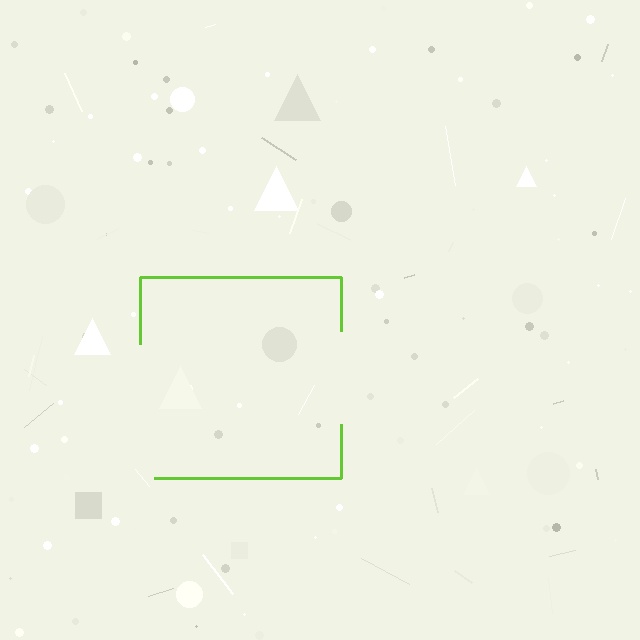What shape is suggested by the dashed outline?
The dashed outline suggests a square.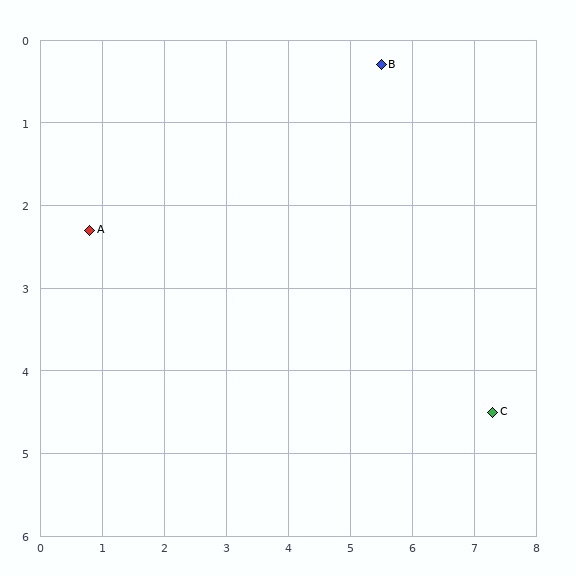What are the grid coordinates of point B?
Point B is at approximately (5.5, 0.3).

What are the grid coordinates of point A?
Point A is at approximately (0.8, 2.3).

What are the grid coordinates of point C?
Point C is at approximately (7.3, 4.5).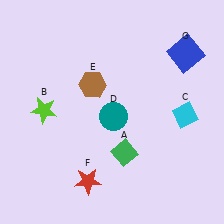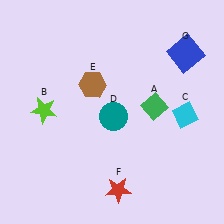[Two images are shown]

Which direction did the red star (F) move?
The red star (F) moved right.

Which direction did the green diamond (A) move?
The green diamond (A) moved up.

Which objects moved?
The objects that moved are: the green diamond (A), the red star (F).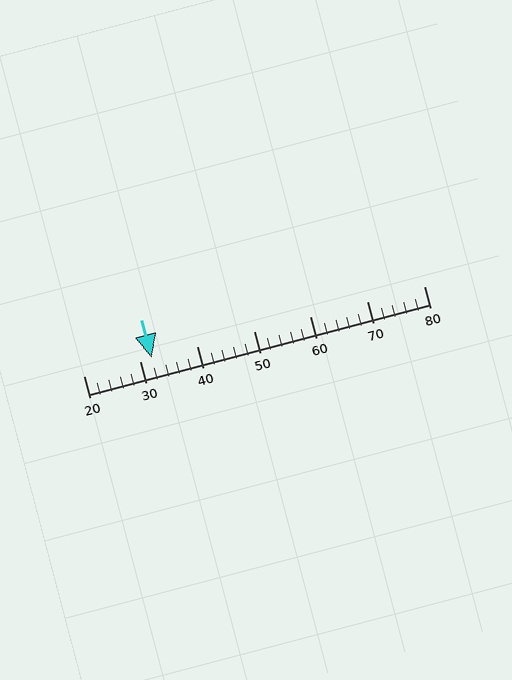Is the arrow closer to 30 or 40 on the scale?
The arrow is closer to 30.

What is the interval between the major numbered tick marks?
The major tick marks are spaced 10 units apart.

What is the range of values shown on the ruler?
The ruler shows values from 20 to 80.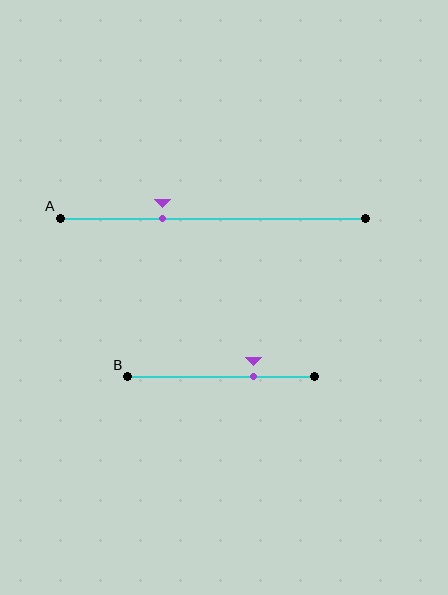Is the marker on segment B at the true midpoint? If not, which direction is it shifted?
No, the marker on segment B is shifted to the right by about 17% of the segment length.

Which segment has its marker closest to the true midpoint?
Segment A has its marker closest to the true midpoint.